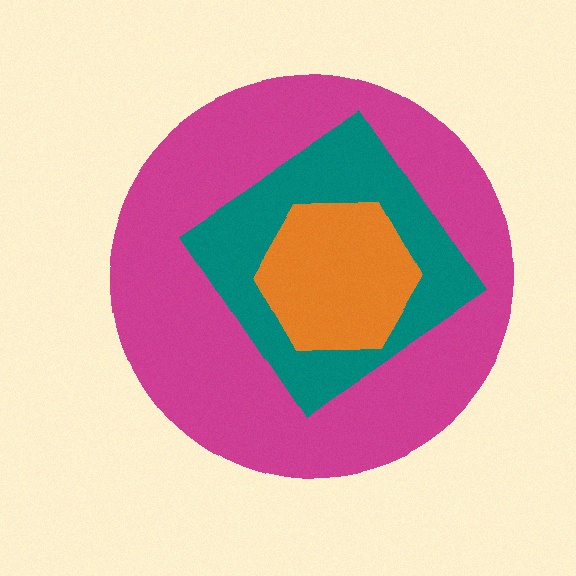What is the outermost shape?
The magenta circle.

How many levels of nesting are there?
3.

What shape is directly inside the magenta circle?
The teal diamond.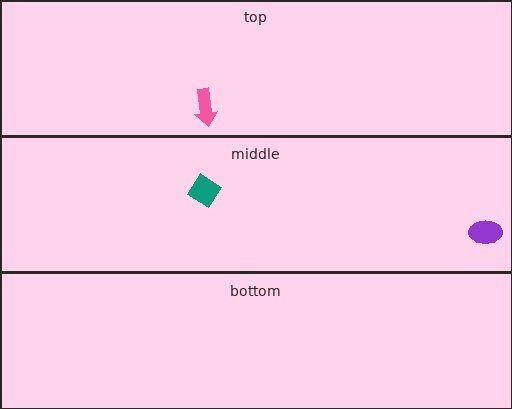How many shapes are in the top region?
1.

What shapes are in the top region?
The pink arrow.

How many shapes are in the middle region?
2.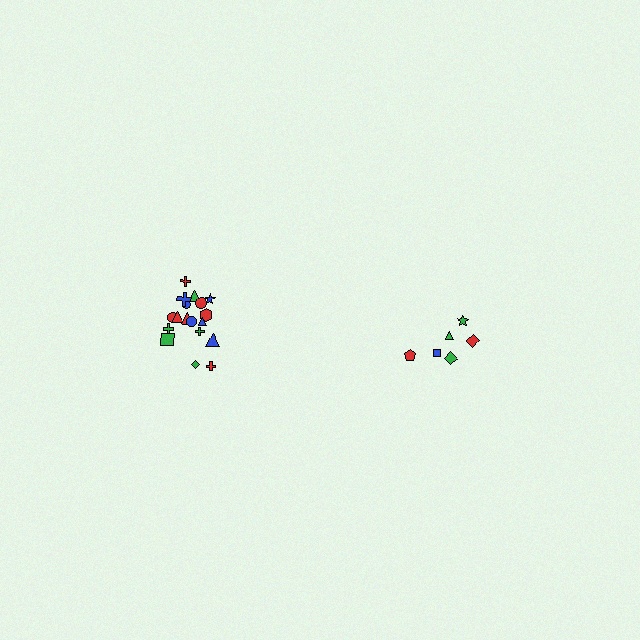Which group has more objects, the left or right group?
The left group.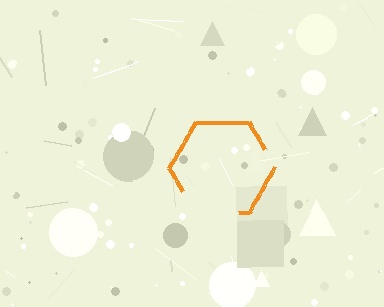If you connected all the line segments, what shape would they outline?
They would outline a hexagon.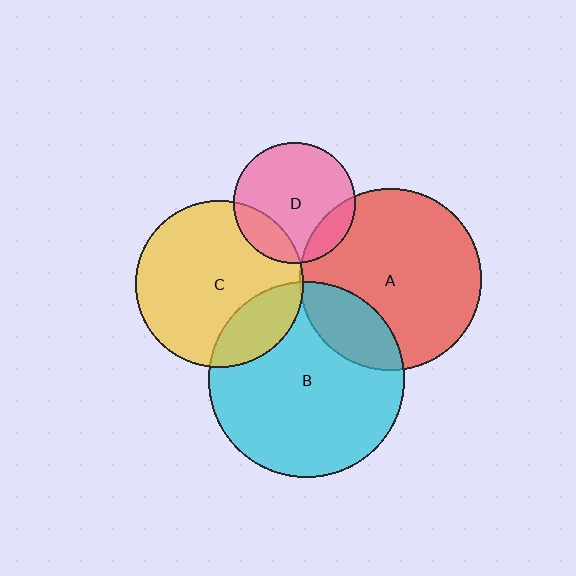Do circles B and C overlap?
Yes.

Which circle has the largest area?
Circle B (cyan).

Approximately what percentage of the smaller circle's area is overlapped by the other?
Approximately 20%.